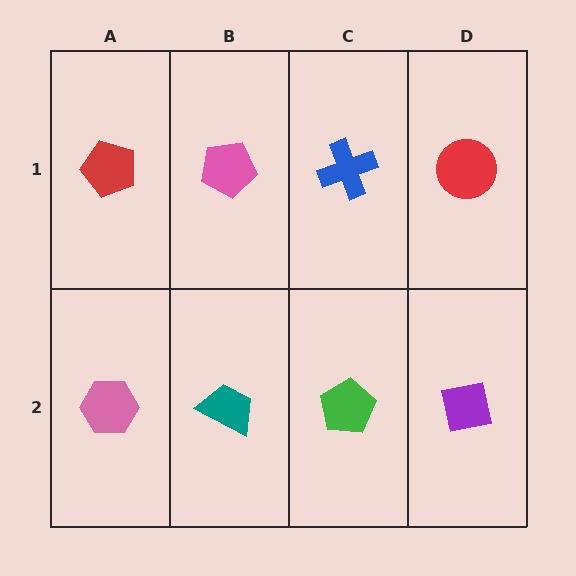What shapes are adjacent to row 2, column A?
A red pentagon (row 1, column A), a teal trapezoid (row 2, column B).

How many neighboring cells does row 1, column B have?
3.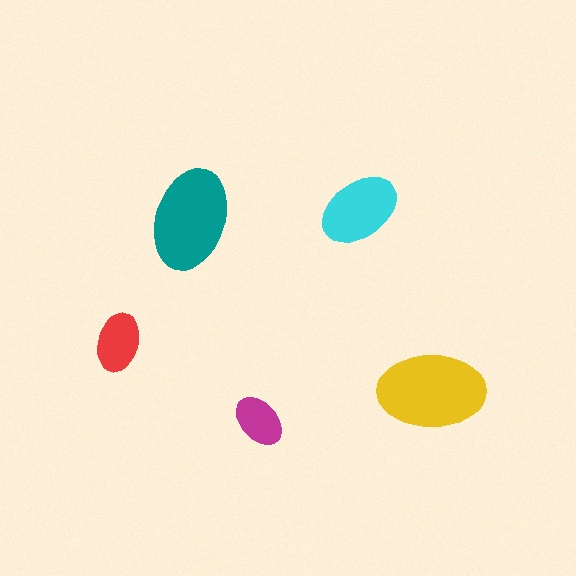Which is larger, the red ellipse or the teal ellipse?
The teal one.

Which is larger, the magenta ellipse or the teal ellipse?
The teal one.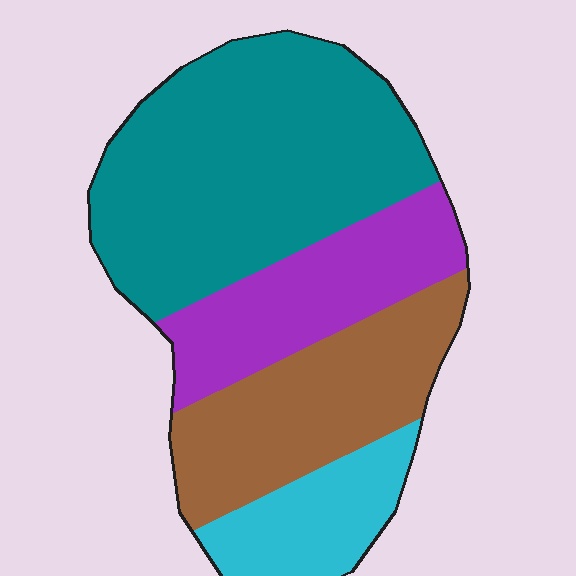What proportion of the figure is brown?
Brown covers about 25% of the figure.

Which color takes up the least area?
Cyan, at roughly 15%.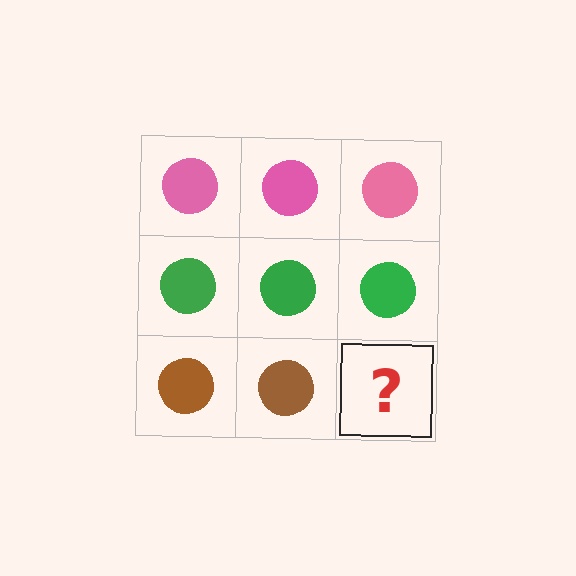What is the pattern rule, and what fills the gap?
The rule is that each row has a consistent color. The gap should be filled with a brown circle.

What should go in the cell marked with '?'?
The missing cell should contain a brown circle.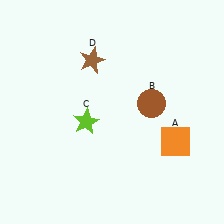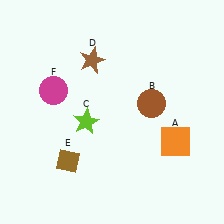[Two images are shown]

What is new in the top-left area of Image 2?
A magenta circle (F) was added in the top-left area of Image 2.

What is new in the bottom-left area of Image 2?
A brown diamond (E) was added in the bottom-left area of Image 2.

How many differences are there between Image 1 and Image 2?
There are 2 differences between the two images.